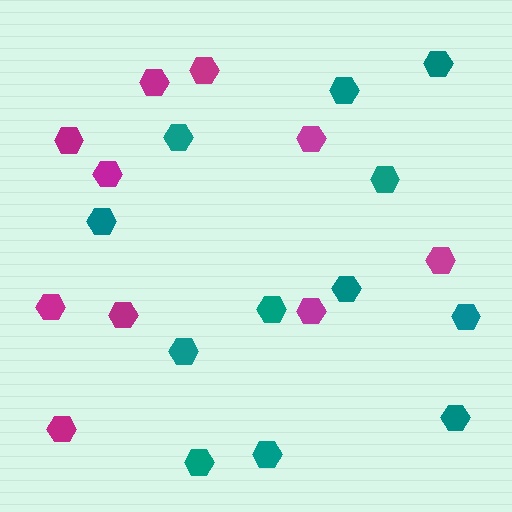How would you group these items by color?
There are 2 groups: one group of teal hexagons (12) and one group of magenta hexagons (10).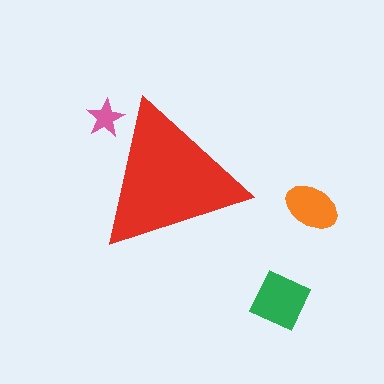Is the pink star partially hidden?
Yes, the pink star is partially hidden behind the red triangle.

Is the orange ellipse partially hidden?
No, the orange ellipse is fully visible.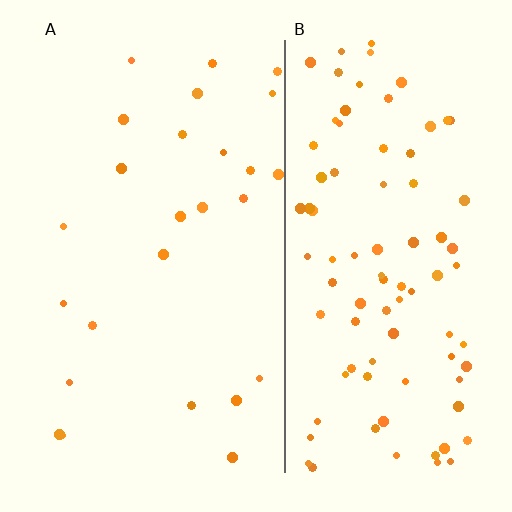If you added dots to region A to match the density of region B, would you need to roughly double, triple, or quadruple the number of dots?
Approximately quadruple.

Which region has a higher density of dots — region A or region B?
B (the right).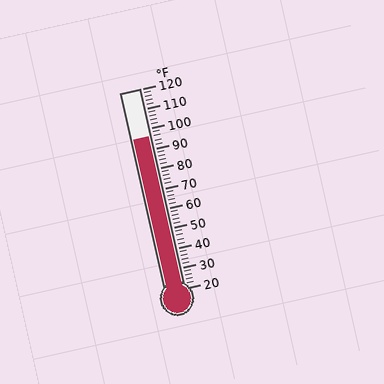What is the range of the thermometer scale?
The thermometer scale ranges from 20°F to 120°F.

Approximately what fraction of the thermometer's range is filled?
The thermometer is filled to approximately 75% of its range.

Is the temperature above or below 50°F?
The temperature is above 50°F.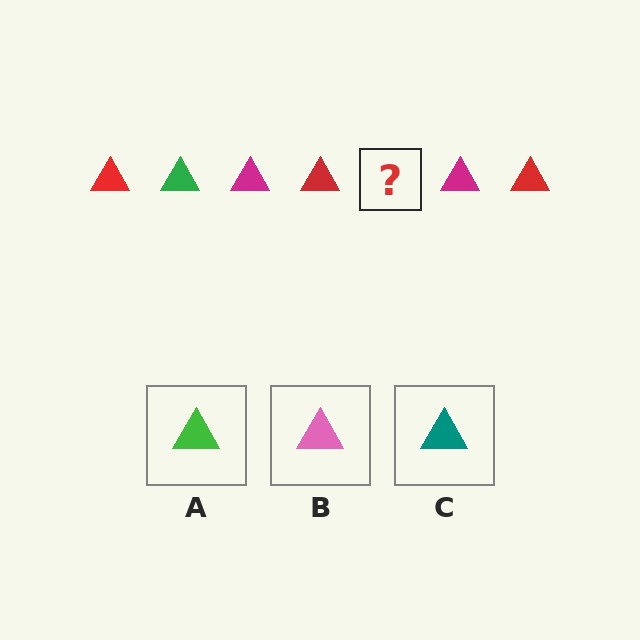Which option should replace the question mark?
Option A.